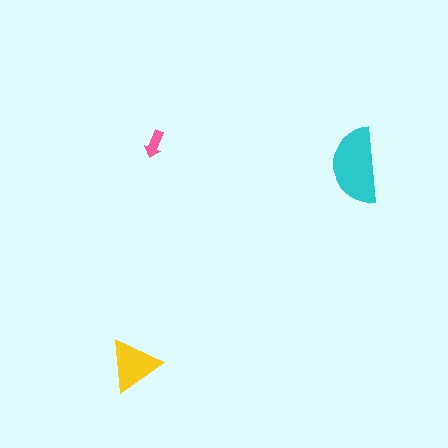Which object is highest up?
The pink arrow is topmost.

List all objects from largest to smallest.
The cyan semicircle, the yellow triangle, the pink arrow.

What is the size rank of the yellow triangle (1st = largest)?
2nd.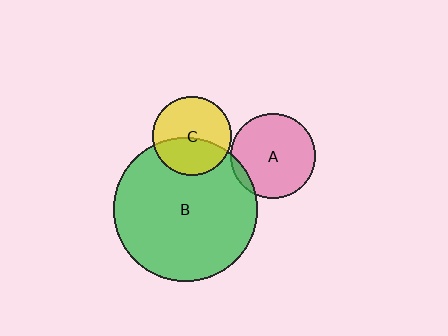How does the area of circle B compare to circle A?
Approximately 2.9 times.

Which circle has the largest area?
Circle B (green).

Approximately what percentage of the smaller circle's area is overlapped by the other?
Approximately 40%.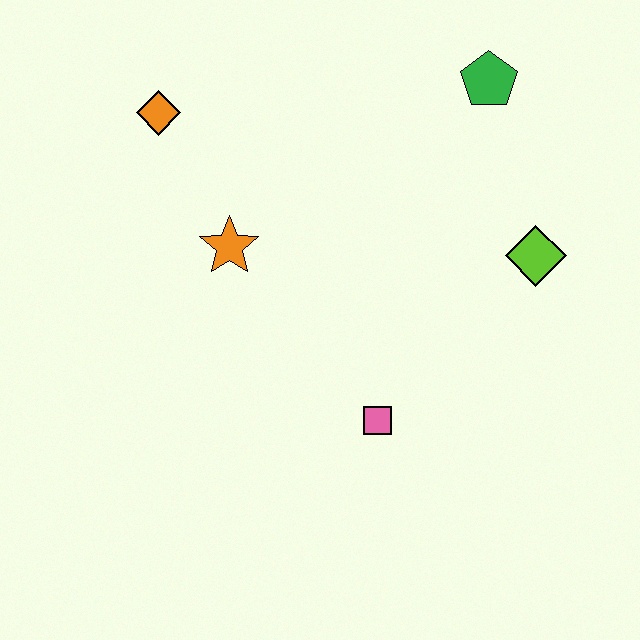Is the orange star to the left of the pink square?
Yes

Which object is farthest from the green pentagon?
The pink square is farthest from the green pentagon.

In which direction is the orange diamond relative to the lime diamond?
The orange diamond is to the left of the lime diamond.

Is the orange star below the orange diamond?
Yes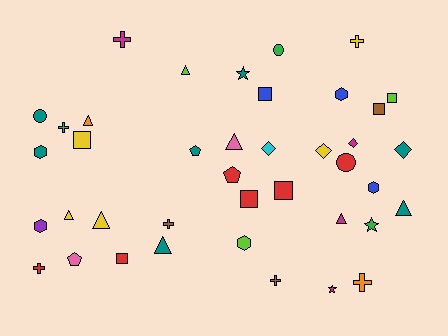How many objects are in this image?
There are 40 objects.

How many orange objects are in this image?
There are 2 orange objects.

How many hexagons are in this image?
There are 5 hexagons.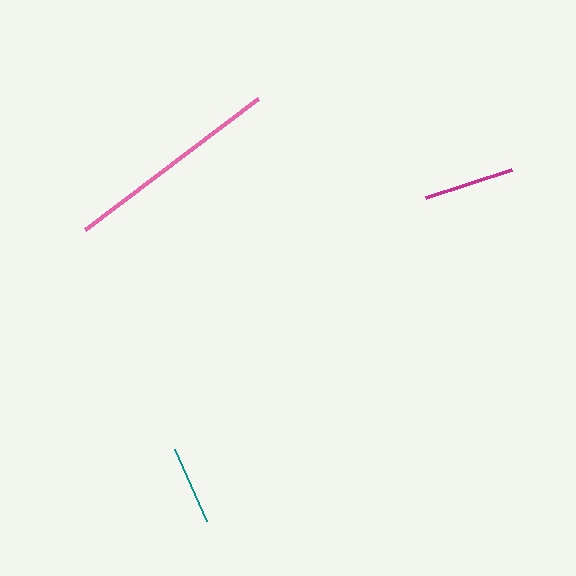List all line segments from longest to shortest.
From longest to shortest: pink, magenta, teal.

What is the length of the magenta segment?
The magenta segment is approximately 90 pixels long.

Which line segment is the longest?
The pink line is the longest at approximately 217 pixels.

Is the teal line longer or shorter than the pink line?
The pink line is longer than the teal line.